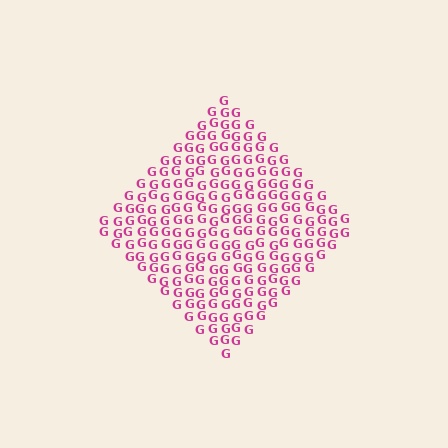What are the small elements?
The small elements are letter G's.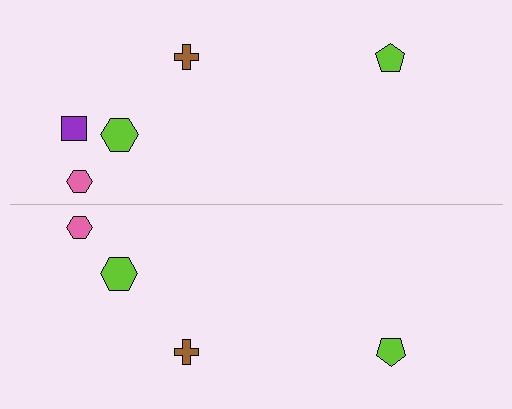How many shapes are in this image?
There are 9 shapes in this image.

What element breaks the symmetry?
A purple square is missing from the bottom side.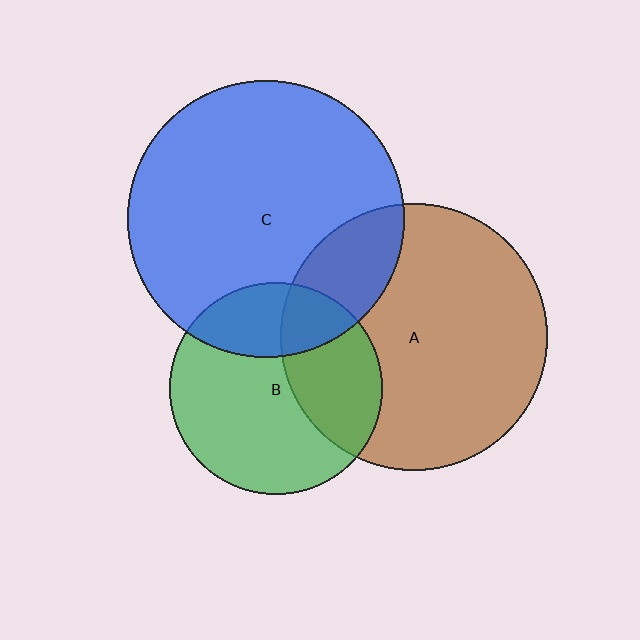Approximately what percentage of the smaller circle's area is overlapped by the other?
Approximately 20%.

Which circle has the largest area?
Circle C (blue).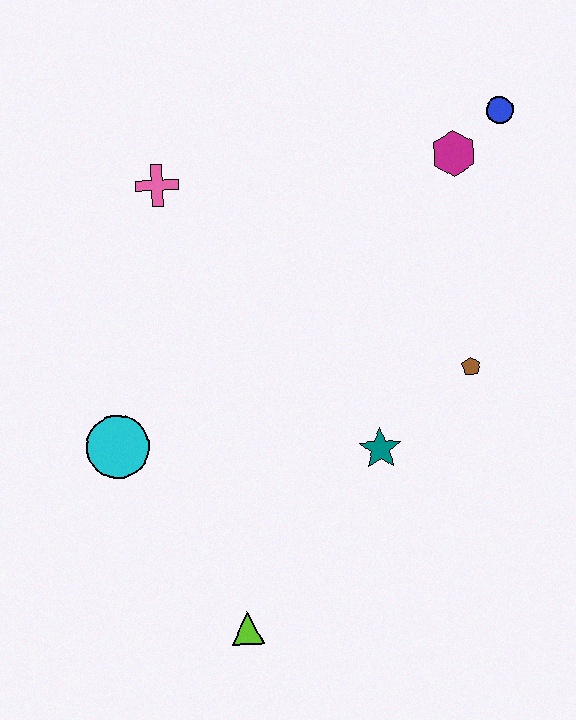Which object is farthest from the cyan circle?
The blue circle is farthest from the cyan circle.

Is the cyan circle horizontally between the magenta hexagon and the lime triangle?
No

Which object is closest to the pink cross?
The cyan circle is closest to the pink cross.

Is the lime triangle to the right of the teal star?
No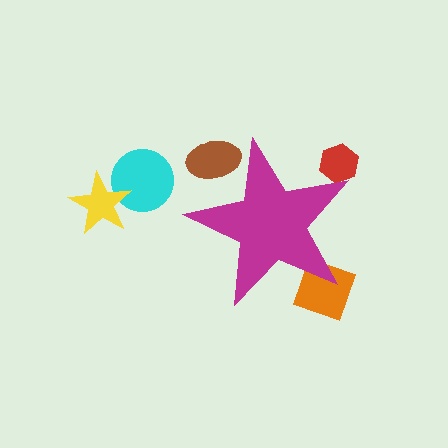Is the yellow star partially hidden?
No, the yellow star is fully visible.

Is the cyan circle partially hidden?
No, the cyan circle is fully visible.